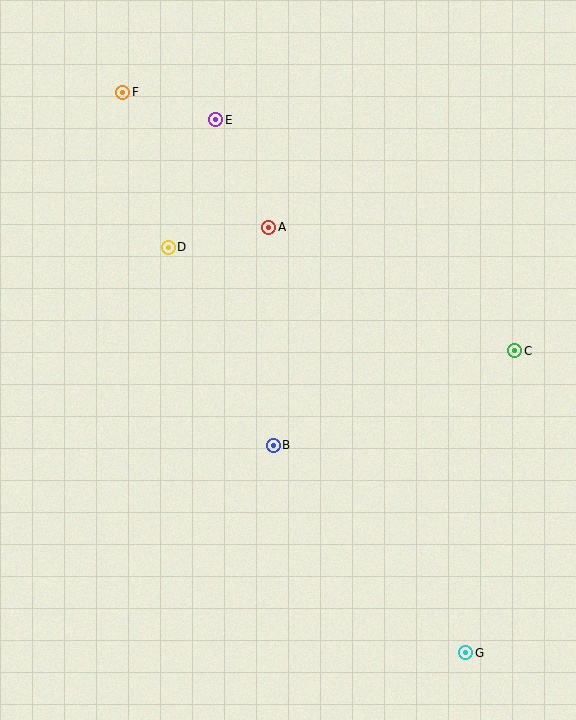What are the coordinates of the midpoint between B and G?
The midpoint between B and G is at (370, 549).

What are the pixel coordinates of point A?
Point A is at (269, 227).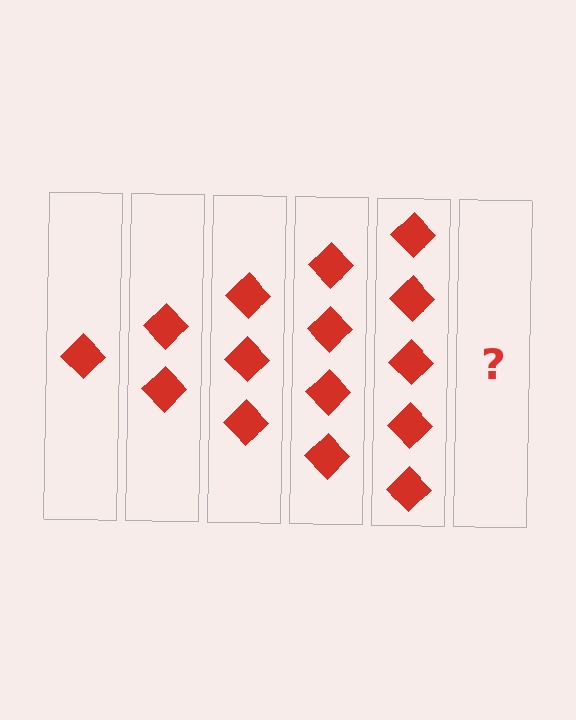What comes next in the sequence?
The next element should be 6 diamonds.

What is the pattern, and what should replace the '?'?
The pattern is that each step adds one more diamond. The '?' should be 6 diamonds.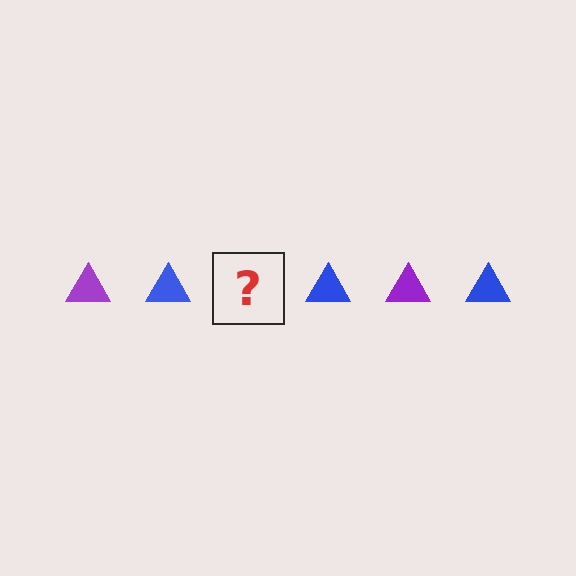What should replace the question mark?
The question mark should be replaced with a purple triangle.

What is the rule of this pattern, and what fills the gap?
The rule is that the pattern cycles through purple, blue triangles. The gap should be filled with a purple triangle.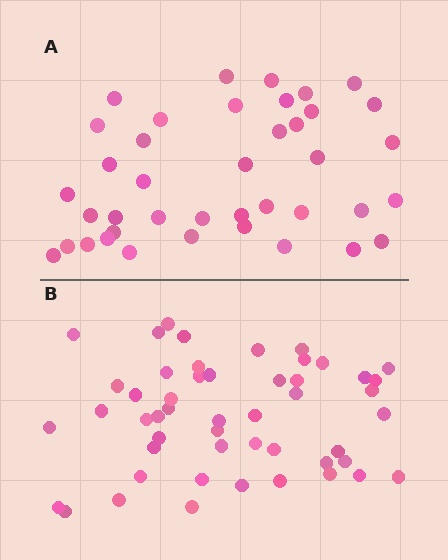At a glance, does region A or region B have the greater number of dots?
Region B (the bottom region) has more dots.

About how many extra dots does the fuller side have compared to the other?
Region B has roughly 10 or so more dots than region A.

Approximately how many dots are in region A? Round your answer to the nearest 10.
About 40 dots.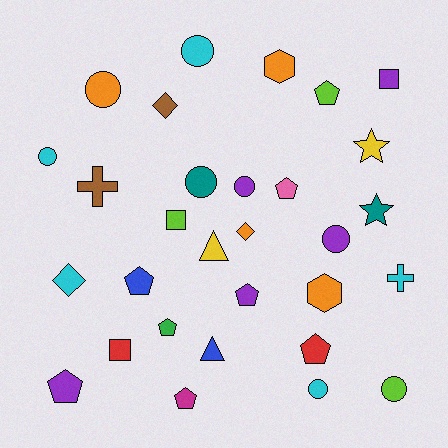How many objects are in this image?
There are 30 objects.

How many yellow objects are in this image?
There are 2 yellow objects.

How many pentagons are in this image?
There are 8 pentagons.